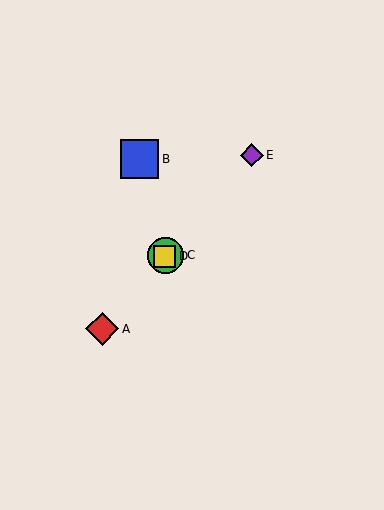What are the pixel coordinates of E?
Object E is at (252, 155).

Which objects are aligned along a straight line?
Objects A, C, D, E are aligned along a straight line.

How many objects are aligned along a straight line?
4 objects (A, C, D, E) are aligned along a straight line.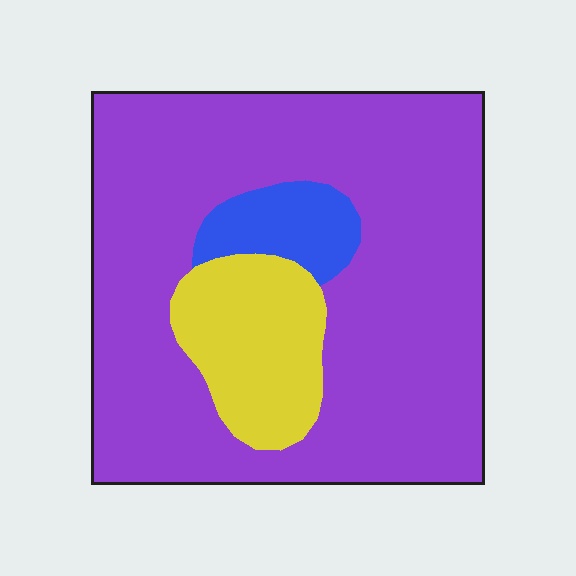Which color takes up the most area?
Purple, at roughly 80%.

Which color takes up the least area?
Blue, at roughly 5%.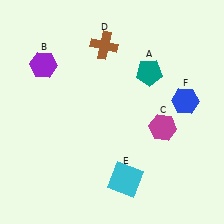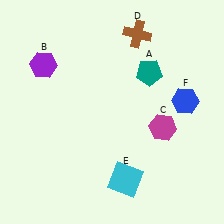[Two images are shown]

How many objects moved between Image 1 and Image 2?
1 object moved between the two images.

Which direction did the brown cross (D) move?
The brown cross (D) moved right.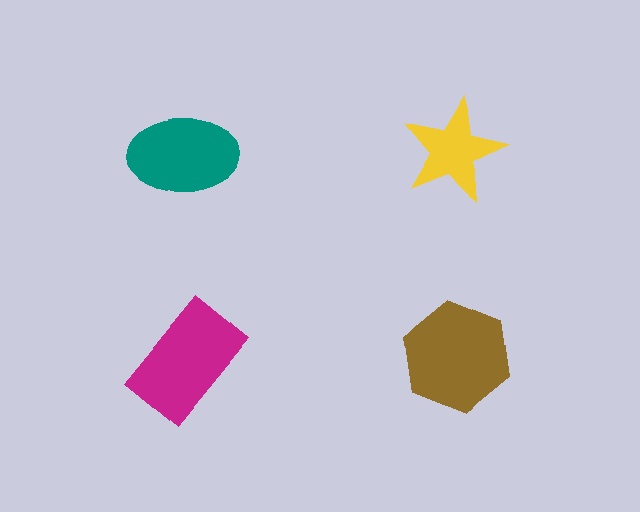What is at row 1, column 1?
A teal ellipse.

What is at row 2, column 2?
A brown hexagon.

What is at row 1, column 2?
A yellow star.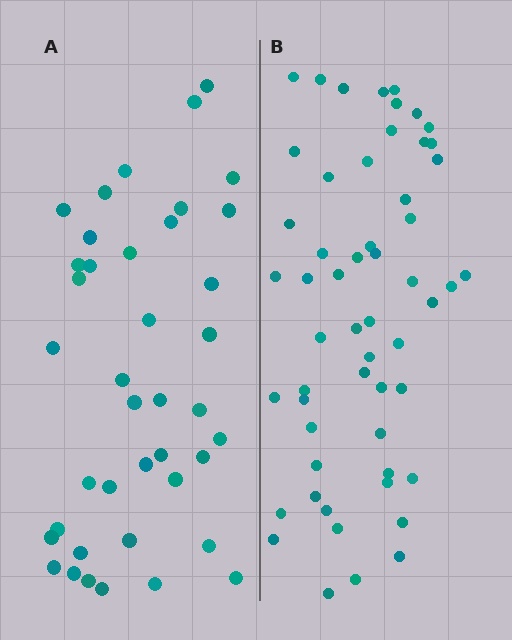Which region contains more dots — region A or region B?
Region B (the right region) has more dots.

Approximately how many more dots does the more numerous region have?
Region B has approximately 15 more dots than region A.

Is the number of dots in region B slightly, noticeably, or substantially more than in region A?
Region B has noticeably more, but not dramatically so. The ratio is roughly 1.4 to 1.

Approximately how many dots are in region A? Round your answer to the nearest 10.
About 40 dots.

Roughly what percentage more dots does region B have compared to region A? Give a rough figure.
About 40% more.